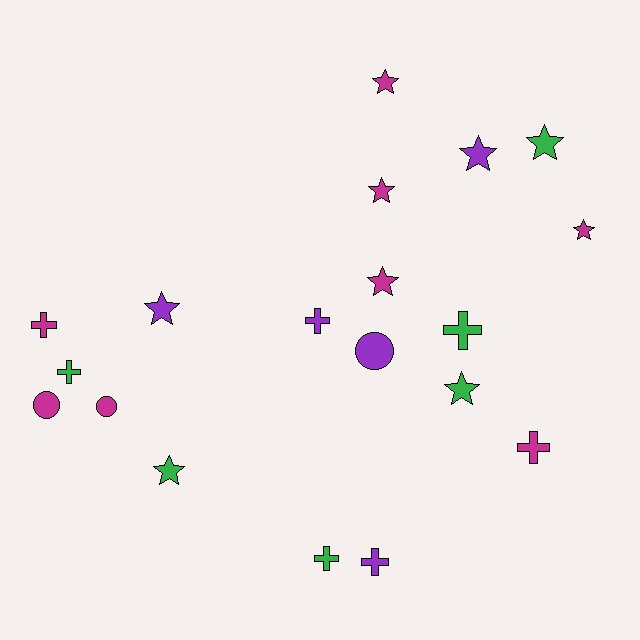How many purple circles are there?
There is 1 purple circle.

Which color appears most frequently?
Magenta, with 8 objects.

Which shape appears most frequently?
Star, with 9 objects.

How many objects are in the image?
There are 19 objects.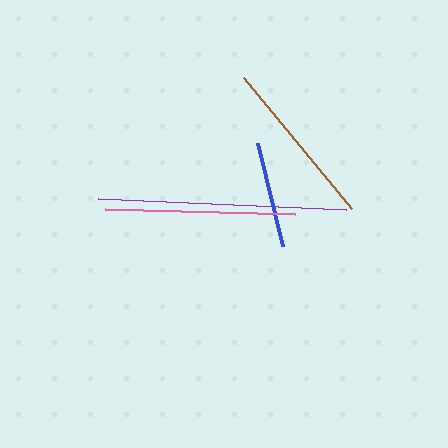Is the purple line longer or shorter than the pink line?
The purple line is longer than the pink line.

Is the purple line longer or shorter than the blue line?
The purple line is longer than the blue line.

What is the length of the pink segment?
The pink segment is approximately 190 pixels long.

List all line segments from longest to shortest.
From longest to shortest: purple, pink, brown, blue.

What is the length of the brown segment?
The brown segment is approximately 170 pixels long.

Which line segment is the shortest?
The blue line is the shortest at approximately 107 pixels.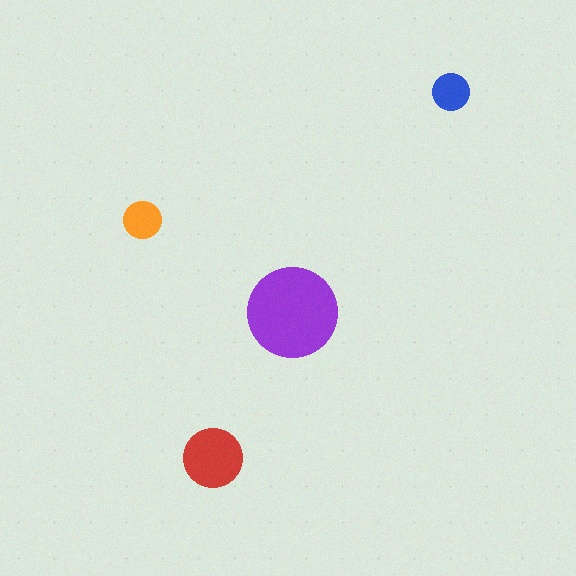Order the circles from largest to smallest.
the purple one, the red one, the orange one, the blue one.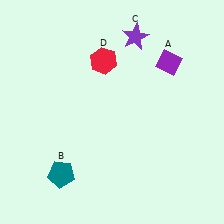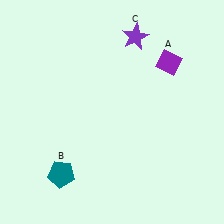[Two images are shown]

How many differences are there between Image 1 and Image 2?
There is 1 difference between the two images.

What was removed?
The red hexagon (D) was removed in Image 2.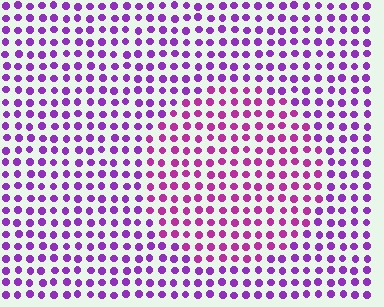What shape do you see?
I see a circle.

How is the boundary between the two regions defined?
The boundary is defined purely by a slight shift in hue (about 30 degrees). Spacing, size, and orientation are identical on both sides.